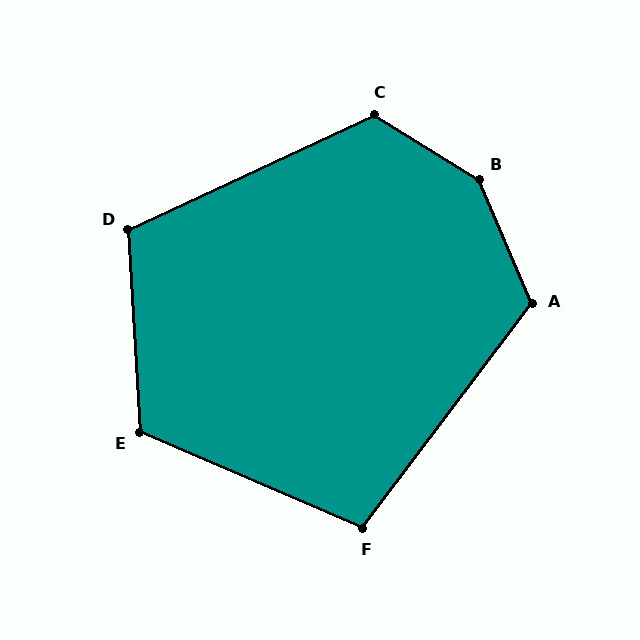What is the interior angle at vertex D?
Approximately 112 degrees (obtuse).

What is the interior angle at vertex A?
Approximately 120 degrees (obtuse).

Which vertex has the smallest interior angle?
F, at approximately 104 degrees.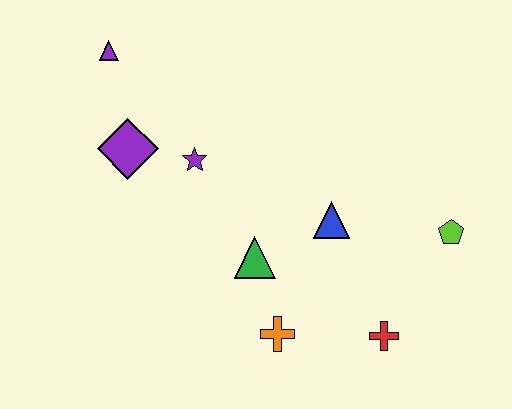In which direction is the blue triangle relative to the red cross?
The blue triangle is above the red cross.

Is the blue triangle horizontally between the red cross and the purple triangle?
Yes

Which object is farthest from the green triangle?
The purple triangle is farthest from the green triangle.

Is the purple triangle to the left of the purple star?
Yes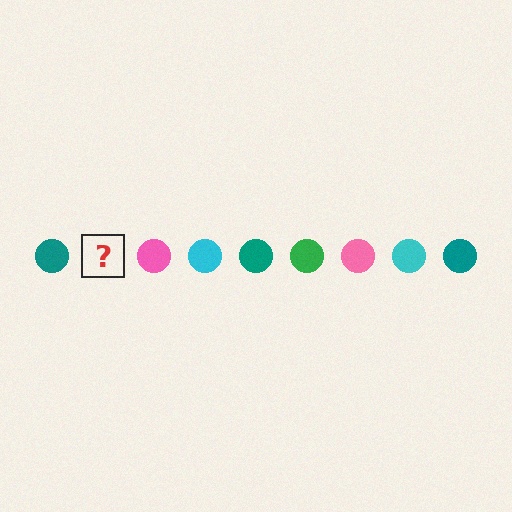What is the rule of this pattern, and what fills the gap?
The rule is that the pattern cycles through teal, green, pink, cyan circles. The gap should be filled with a green circle.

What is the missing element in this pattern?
The missing element is a green circle.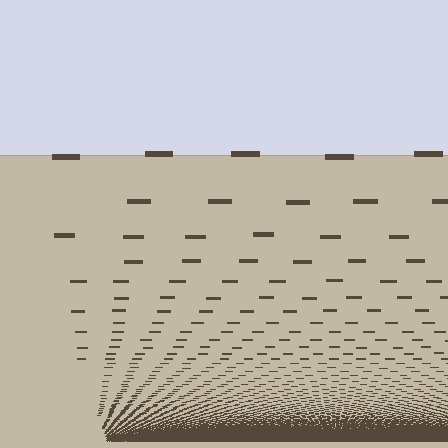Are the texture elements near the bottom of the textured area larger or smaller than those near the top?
Smaller. The gradient is inverted — elements near the bottom are smaller and denser.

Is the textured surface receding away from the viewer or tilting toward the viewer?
The surface appears to tilt toward the viewer. Texture elements get larger and sparser toward the top.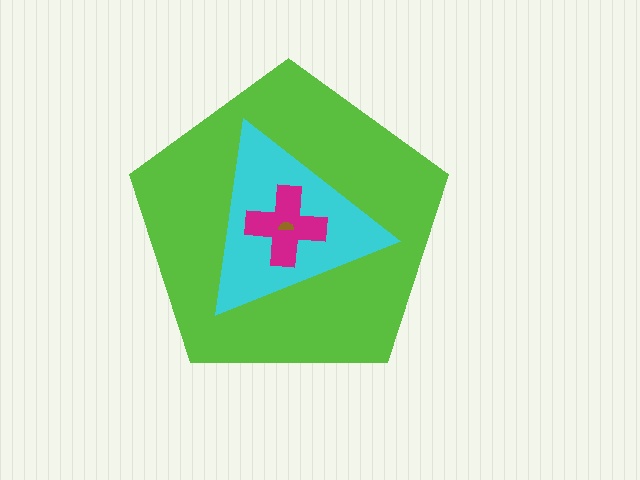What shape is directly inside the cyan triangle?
The magenta cross.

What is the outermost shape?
The lime pentagon.